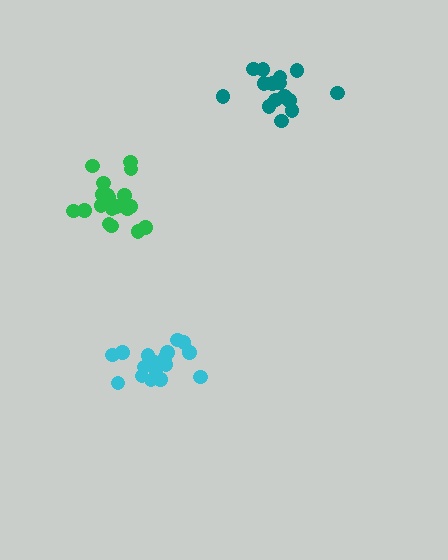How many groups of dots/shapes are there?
There are 3 groups.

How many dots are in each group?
Group 1: 19 dots, Group 2: 15 dots, Group 3: 17 dots (51 total).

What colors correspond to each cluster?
The clusters are colored: green, teal, cyan.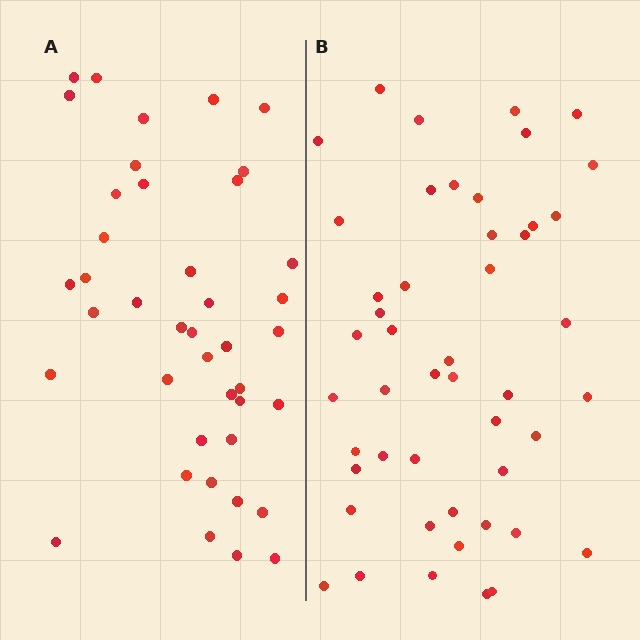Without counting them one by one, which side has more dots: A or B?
Region B (the right region) has more dots.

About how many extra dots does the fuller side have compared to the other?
Region B has roughly 8 or so more dots than region A.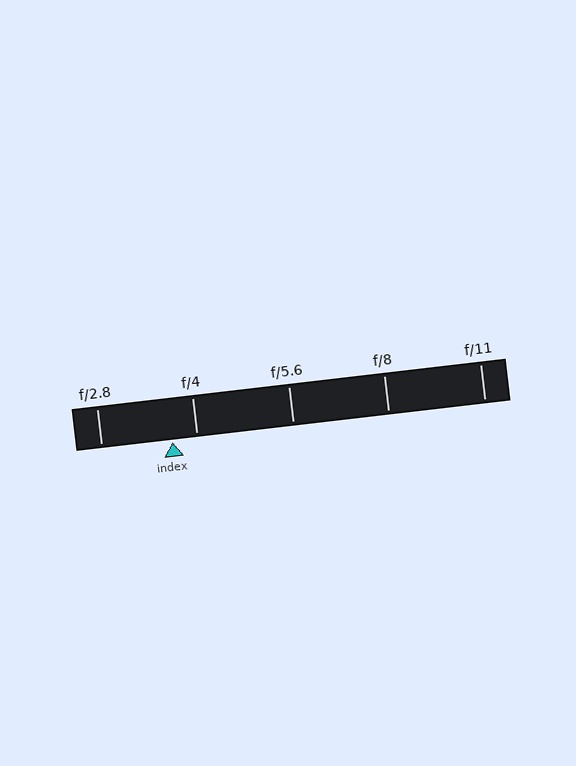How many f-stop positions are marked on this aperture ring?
There are 5 f-stop positions marked.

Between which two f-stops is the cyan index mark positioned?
The index mark is between f/2.8 and f/4.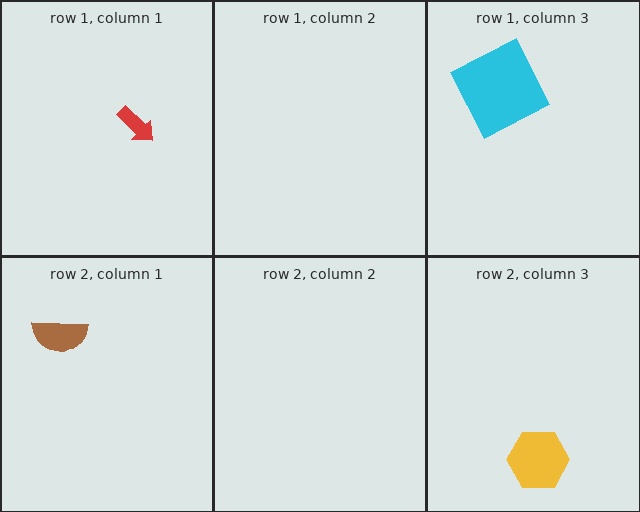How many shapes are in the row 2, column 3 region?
1.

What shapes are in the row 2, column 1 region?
The brown semicircle.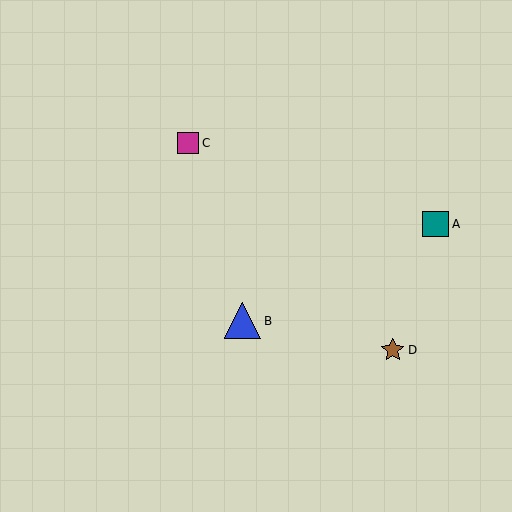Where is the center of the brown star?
The center of the brown star is at (393, 350).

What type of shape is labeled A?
Shape A is a teal square.